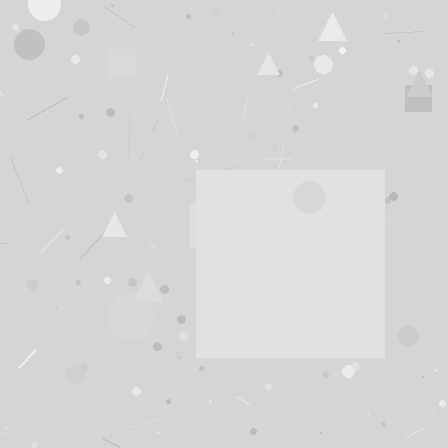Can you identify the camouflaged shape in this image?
The camouflaged shape is a square.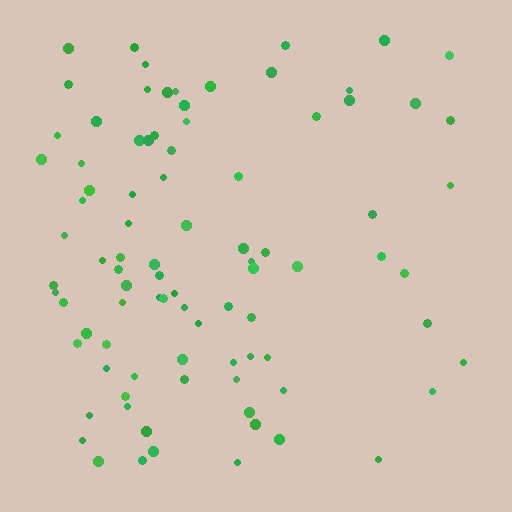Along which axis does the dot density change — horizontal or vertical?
Horizontal.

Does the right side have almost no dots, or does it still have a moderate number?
Still a moderate number, just noticeably fewer than the left.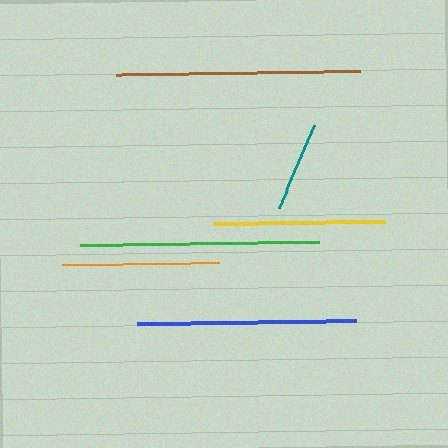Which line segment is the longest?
The brown line is the longest at approximately 244 pixels.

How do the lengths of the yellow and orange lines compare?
The yellow and orange lines are approximately the same length.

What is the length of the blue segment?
The blue segment is approximately 219 pixels long.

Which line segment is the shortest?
The teal line is the shortest at approximately 90 pixels.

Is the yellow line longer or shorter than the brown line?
The brown line is longer than the yellow line.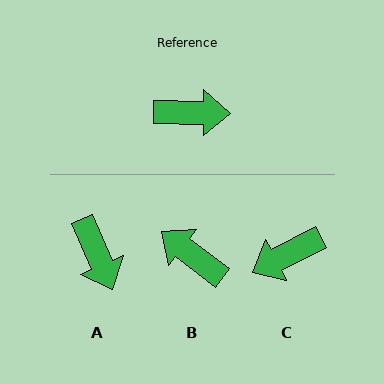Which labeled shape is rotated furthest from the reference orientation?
C, about 152 degrees away.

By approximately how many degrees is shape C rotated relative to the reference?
Approximately 152 degrees clockwise.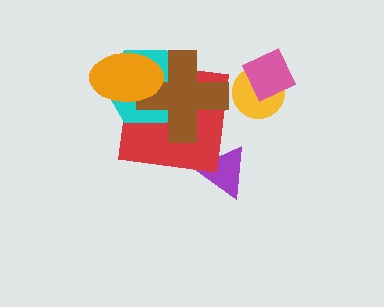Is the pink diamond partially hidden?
No, no other shape covers it.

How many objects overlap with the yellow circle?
1 object overlaps with the yellow circle.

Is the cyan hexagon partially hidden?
Yes, it is partially covered by another shape.